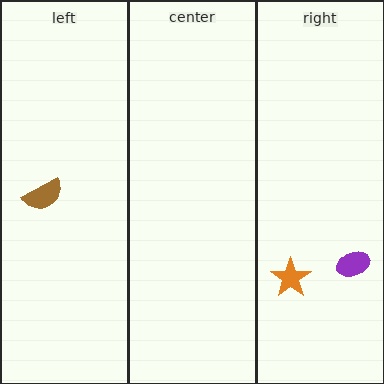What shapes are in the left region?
The brown semicircle.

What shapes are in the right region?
The orange star, the purple ellipse.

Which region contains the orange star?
The right region.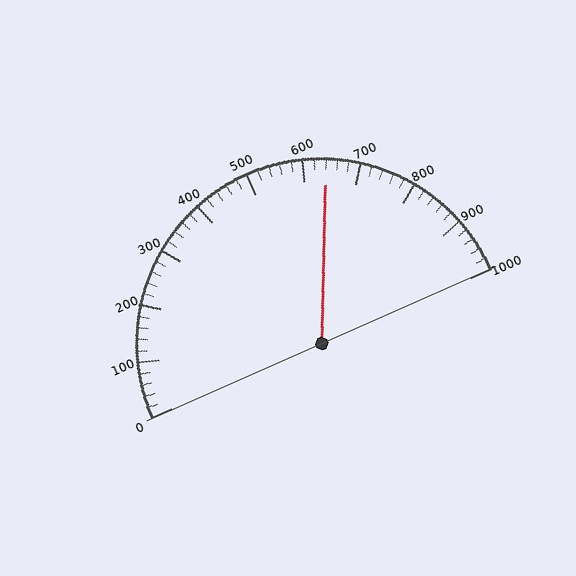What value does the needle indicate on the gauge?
The needle indicates approximately 640.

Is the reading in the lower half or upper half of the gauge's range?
The reading is in the upper half of the range (0 to 1000).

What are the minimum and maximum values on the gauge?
The gauge ranges from 0 to 1000.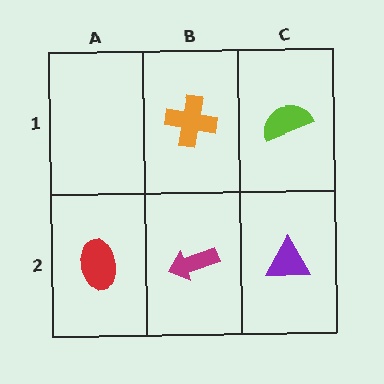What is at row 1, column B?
An orange cross.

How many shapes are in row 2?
3 shapes.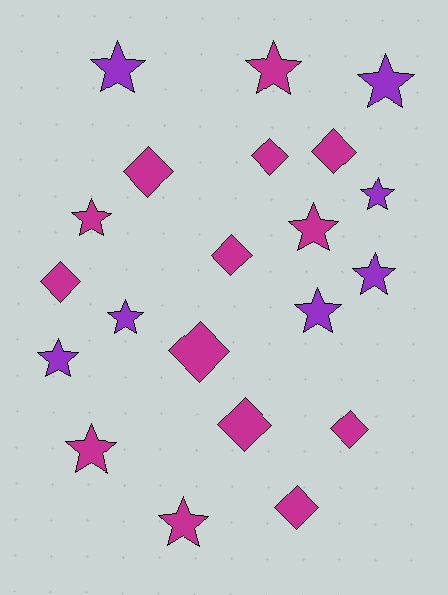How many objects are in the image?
There are 21 objects.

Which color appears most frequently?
Magenta, with 14 objects.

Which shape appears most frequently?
Star, with 12 objects.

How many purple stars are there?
There are 7 purple stars.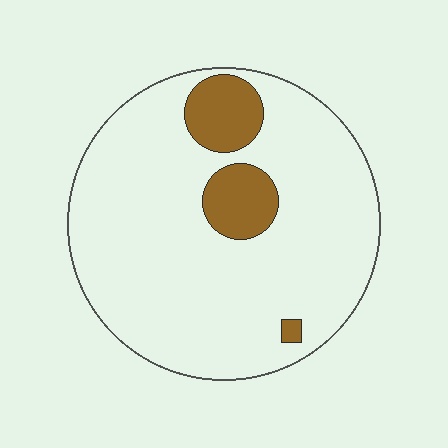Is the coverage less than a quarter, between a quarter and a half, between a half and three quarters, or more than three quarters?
Less than a quarter.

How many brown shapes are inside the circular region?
3.